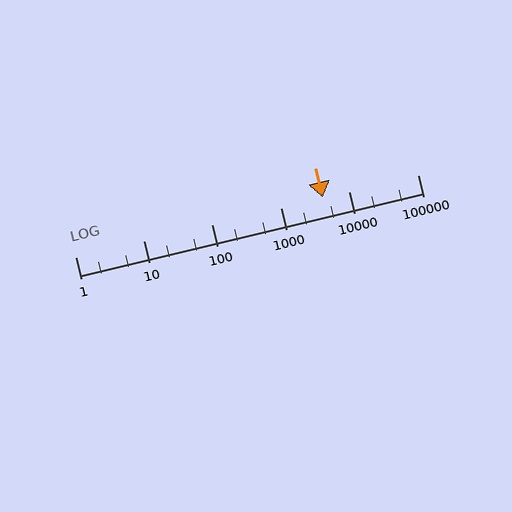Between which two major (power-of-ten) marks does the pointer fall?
The pointer is between 1000 and 10000.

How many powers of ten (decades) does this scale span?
The scale spans 5 decades, from 1 to 100000.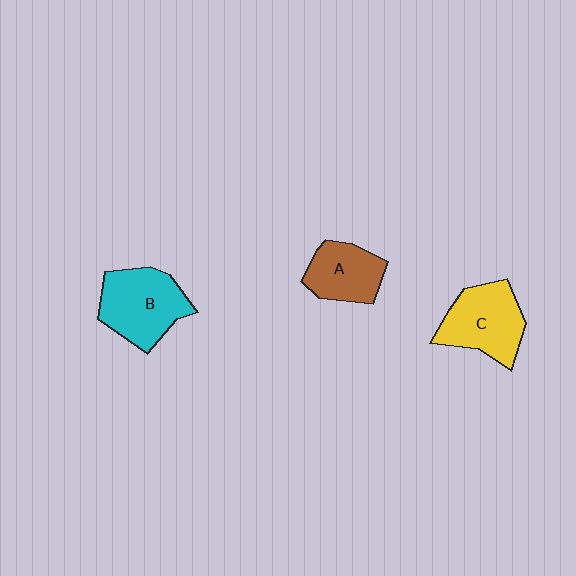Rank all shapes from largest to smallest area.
From largest to smallest: B (cyan), C (yellow), A (brown).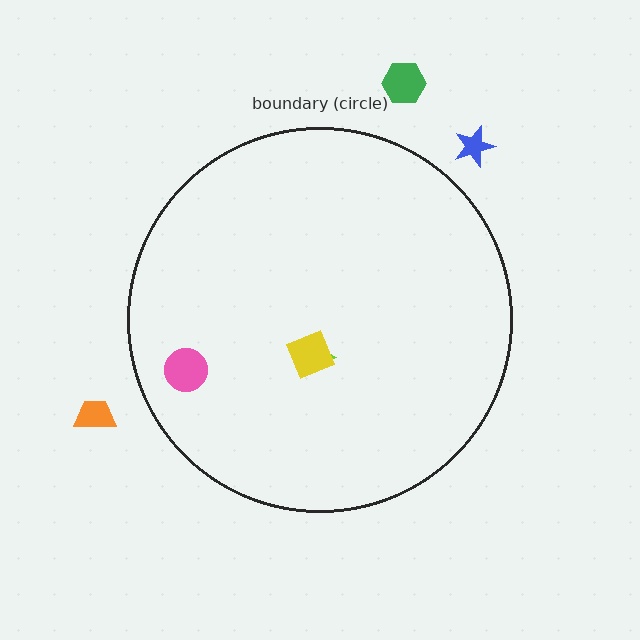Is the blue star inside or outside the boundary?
Outside.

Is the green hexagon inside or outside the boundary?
Outside.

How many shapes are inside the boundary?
3 inside, 3 outside.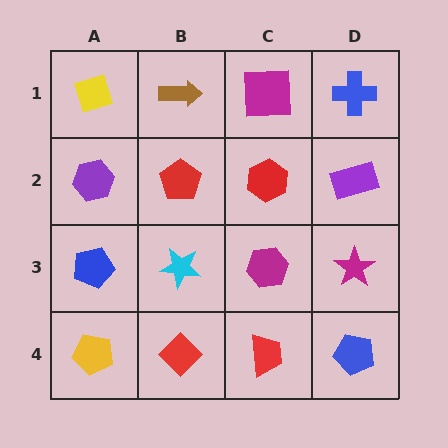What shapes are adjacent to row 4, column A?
A blue pentagon (row 3, column A), a red diamond (row 4, column B).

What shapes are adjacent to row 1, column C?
A red hexagon (row 2, column C), a brown arrow (row 1, column B), a blue cross (row 1, column D).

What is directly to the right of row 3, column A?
A cyan star.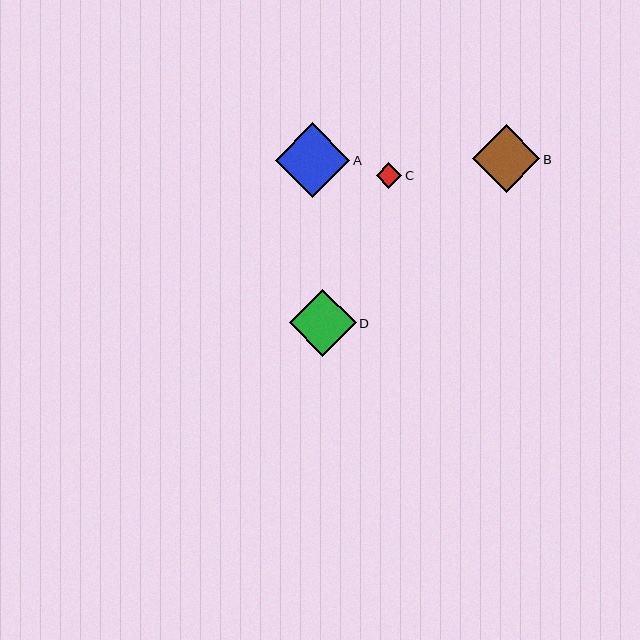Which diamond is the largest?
Diamond A is the largest with a size of approximately 75 pixels.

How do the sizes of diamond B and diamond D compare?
Diamond B and diamond D are approximately the same size.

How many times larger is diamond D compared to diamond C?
Diamond D is approximately 2.7 times the size of diamond C.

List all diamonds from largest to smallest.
From largest to smallest: A, B, D, C.